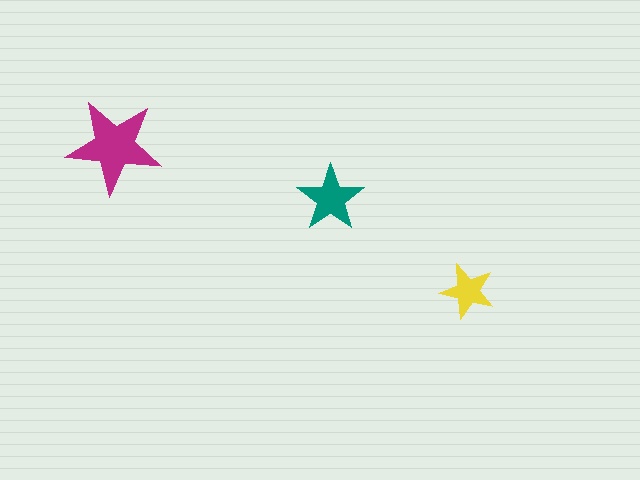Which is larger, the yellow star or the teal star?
The teal one.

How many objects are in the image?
There are 3 objects in the image.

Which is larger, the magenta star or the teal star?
The magenta one.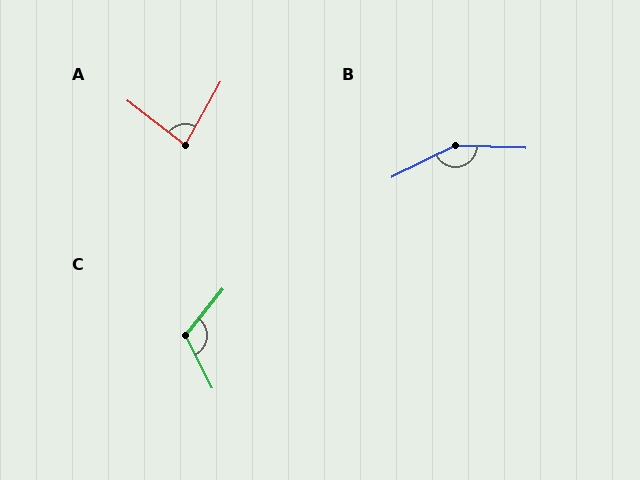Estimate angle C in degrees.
Approximately 114 degrees.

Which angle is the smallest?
A, at approximately 81 degrees.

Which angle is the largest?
B, at approximately 152 degrees.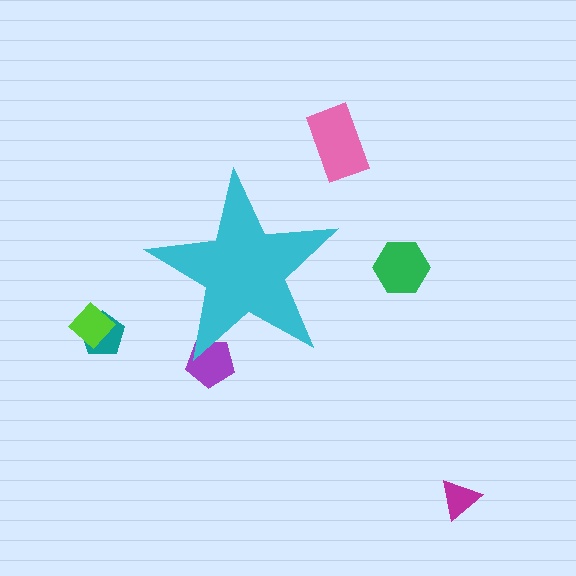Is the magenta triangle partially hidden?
No, the magenta triangle is fully visible.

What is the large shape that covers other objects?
A cyan star.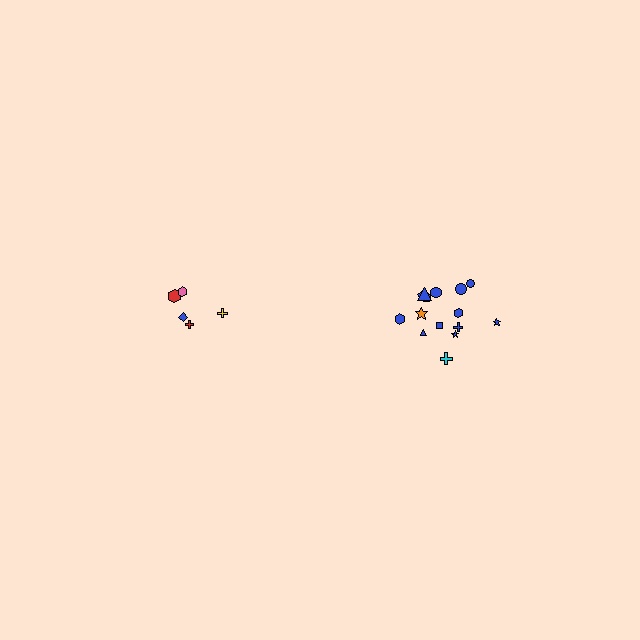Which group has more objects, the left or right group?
The right group.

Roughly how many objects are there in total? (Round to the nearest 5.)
Roughly 20 objects in total.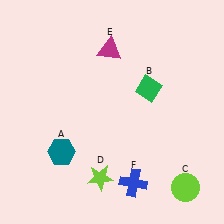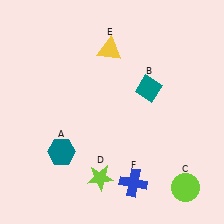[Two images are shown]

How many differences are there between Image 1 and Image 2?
There are 2 differences between the two images.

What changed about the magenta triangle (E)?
In Image 1, E is magenta. In Image 2, it changed to yellow.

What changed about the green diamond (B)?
In Image 1, B is green. In Image 2, it changed to teal.